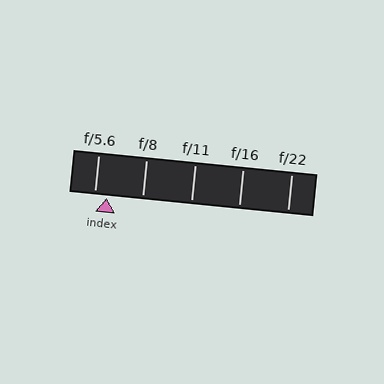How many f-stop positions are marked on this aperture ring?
There are 5 f-stop positions marked.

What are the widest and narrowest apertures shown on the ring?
The widest aperture shown is f/5.6 and the narrowest is f/22.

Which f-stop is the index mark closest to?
The index mark is closest to f/5.6.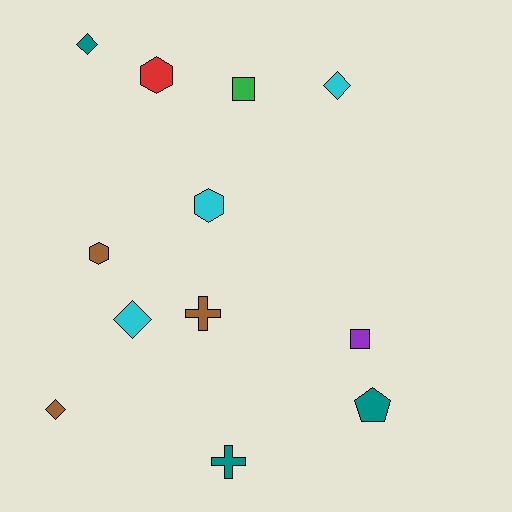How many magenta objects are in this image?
There are no magenta objects.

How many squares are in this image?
There are 2 squares.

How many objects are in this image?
There are 12 objects.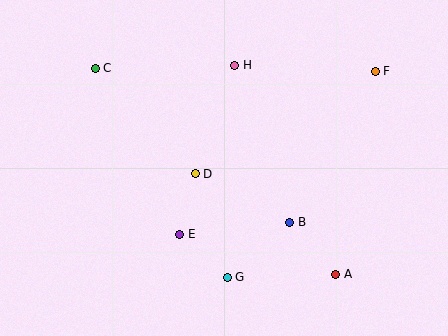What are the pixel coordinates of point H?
Point H is at (235, 65).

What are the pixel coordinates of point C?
Point C is at (95, 68).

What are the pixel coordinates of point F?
Point F is at (375, 71).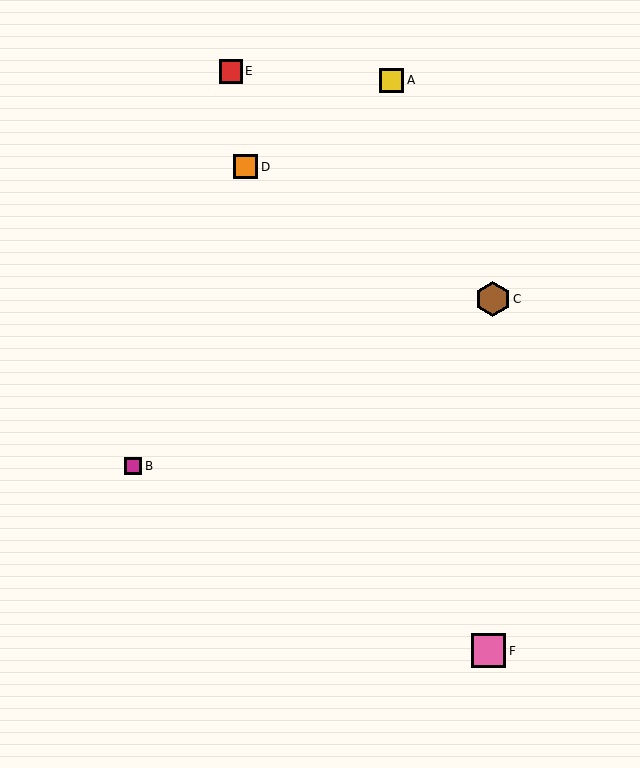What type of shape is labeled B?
Shape B is a magenta square.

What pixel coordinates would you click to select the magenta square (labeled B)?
Click at (133, 466) to select the magenta square B.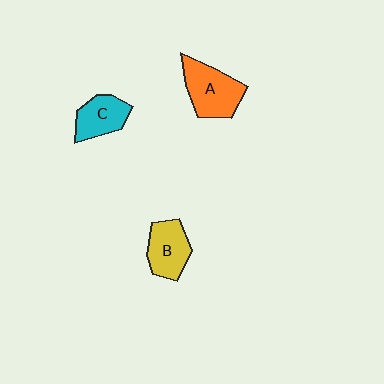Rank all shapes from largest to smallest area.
From largest to smallest: A (orange), B (yellow), C (cyan).